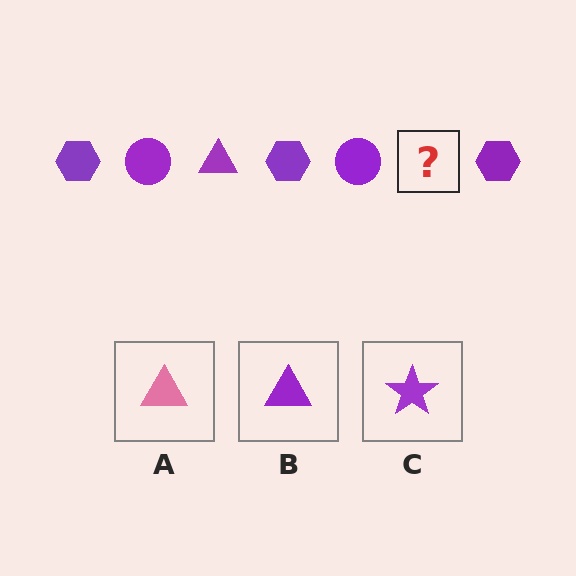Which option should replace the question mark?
Option B.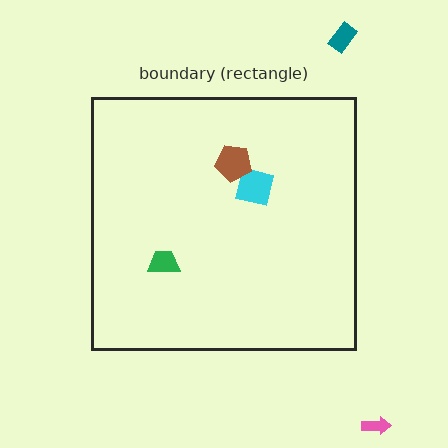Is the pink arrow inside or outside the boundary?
Outside.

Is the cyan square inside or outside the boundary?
Inside.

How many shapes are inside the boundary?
3 inside, 2 outside.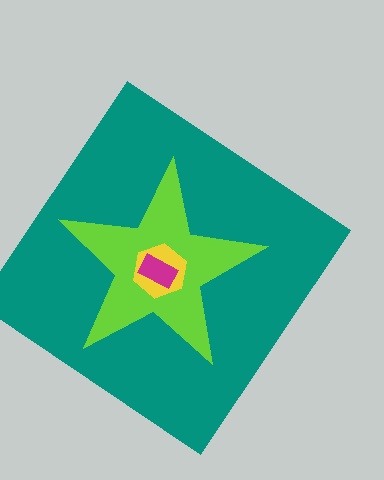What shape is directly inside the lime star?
The yellow hexagon.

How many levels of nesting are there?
4.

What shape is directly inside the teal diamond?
The lime star.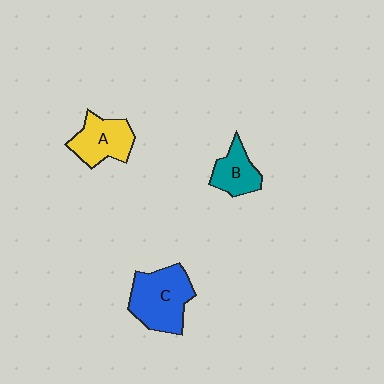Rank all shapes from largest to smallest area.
From largest to smallest: C (blue), A (yellow), B (teal).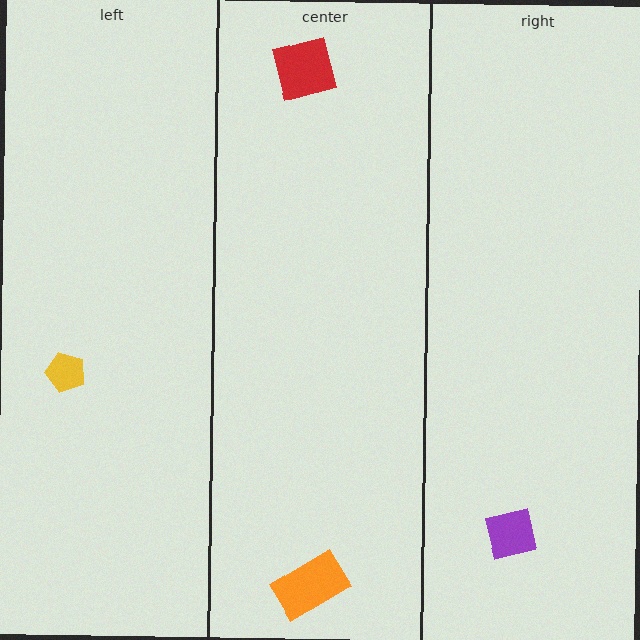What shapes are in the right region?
The purple square.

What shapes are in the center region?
The red square, the orange rectangle.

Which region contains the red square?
The center region.